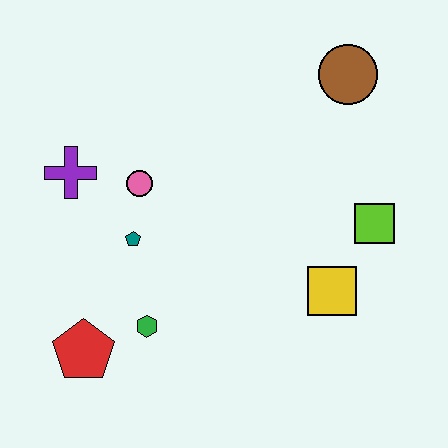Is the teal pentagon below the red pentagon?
No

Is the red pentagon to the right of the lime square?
No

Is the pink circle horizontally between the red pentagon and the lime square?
Yes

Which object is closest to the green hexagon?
The red pentagon is closest to the green hexagon.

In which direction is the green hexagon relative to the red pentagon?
The green hexagon is to the right of the red pentagon.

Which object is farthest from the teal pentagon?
The brown circle is farthest from the teal pentagon.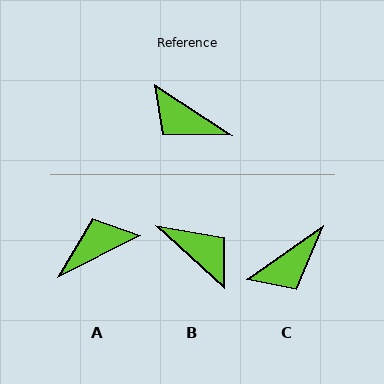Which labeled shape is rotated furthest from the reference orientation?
B, about 171 degrees away.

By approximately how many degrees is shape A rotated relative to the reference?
Approximately 120 degrees clockwise.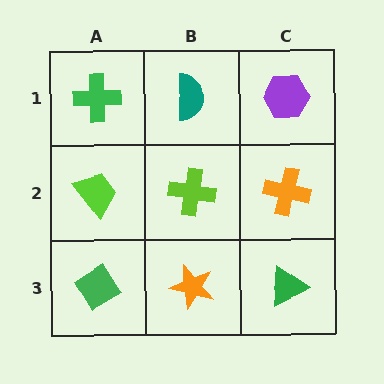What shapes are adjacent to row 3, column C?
An orange cross (row 2, column C), an orange star (row 3, column B).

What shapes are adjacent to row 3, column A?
A lime trapezoid (row 2, column A), an orange star (row 3, column B).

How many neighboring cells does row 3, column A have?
2.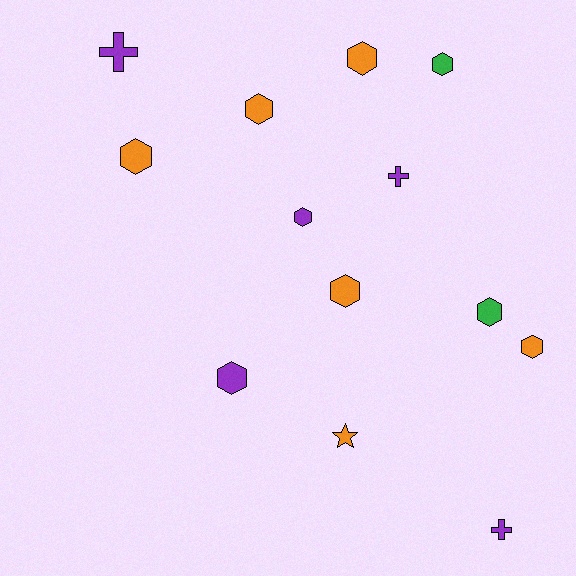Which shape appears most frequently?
Hexagon, with 9 objects.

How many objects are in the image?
There are 13 objects.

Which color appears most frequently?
Orange, with 6 objects.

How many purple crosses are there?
There are 3 purple crosses.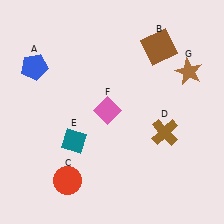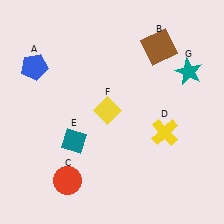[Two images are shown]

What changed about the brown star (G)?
In Image 1, G is brown. In Image 2, it changed to teal.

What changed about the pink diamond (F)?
In Image 1, F is pink. In Image 2, it changed to yellow.